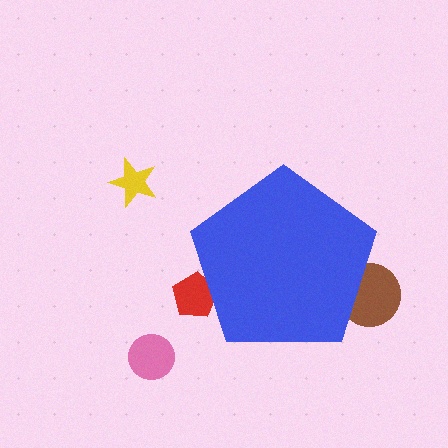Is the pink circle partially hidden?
No, the pink circle is fully visible.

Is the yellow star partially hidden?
No, the yellow star is fully visible.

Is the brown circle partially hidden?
Yes, the brown circle is partially hidden behind the blue pentagon.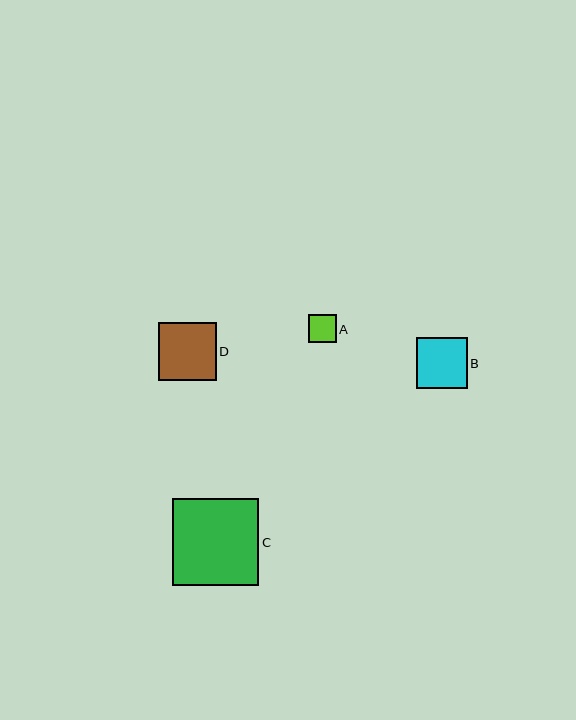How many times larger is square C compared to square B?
Square C is approximately 1.7 times the size of square B.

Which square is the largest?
Square C is the largest with a size of approximately 86 pixels.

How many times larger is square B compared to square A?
Square B is approximately 1.8 times the size of square A.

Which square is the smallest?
Square A is the smallest with a size of approximately 28 pixels.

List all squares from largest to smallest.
From largest to smallest: C, D, B, A.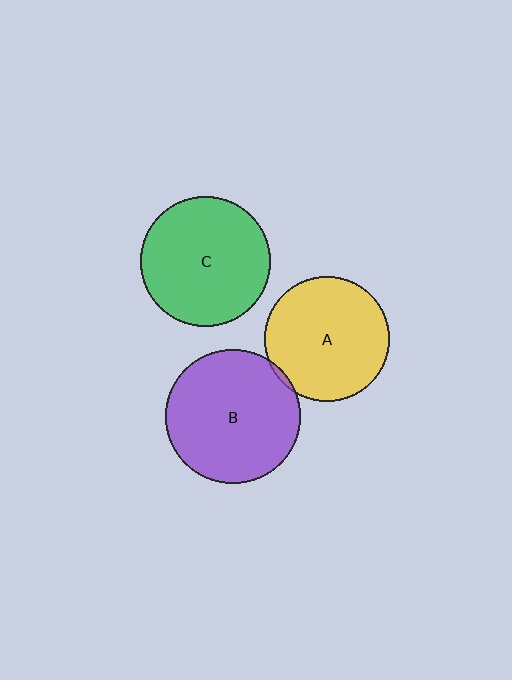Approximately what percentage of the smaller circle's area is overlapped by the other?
Approximately 5%.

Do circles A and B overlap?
Yes.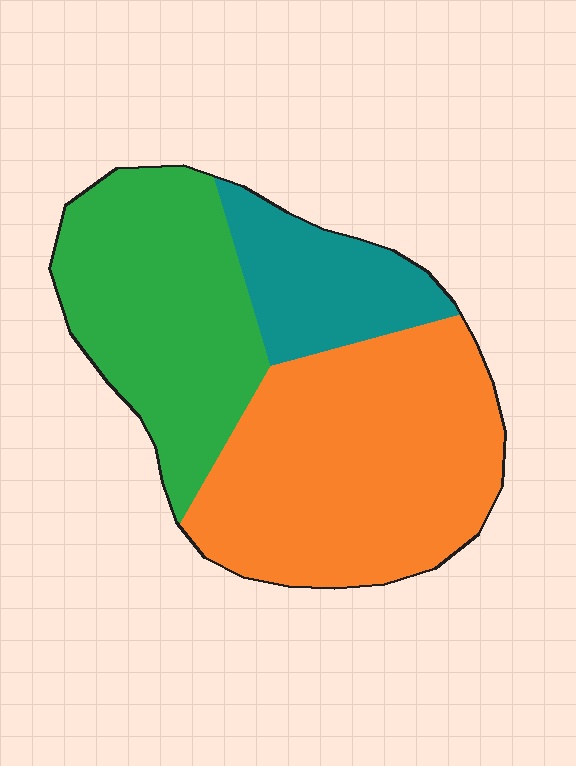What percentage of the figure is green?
Green covers around 35% of the figure.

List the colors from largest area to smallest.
From largest to smallest: orange, green, teal.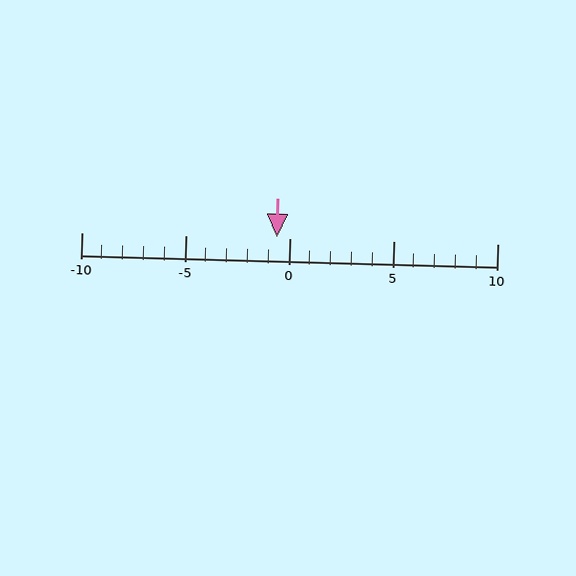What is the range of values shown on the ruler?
The ruler shows values from -10 to 10.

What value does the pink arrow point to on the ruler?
The pink arrow points to approximately -1.